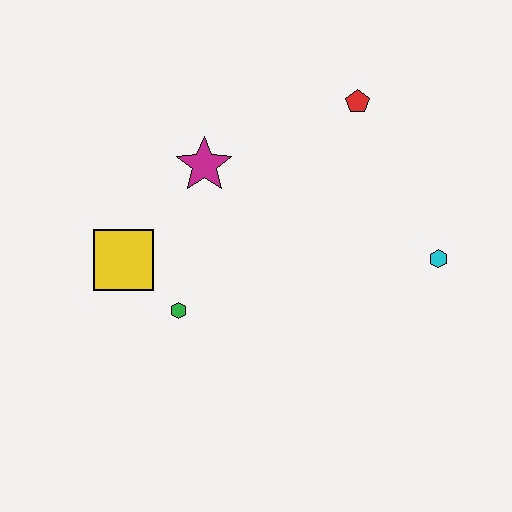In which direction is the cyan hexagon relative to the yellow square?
The cyan hexagon is to the right of the yellow square.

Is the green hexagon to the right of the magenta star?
No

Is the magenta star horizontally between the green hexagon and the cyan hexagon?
Yes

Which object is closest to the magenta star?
The yellow square is closest to the magenta star.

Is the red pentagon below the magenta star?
No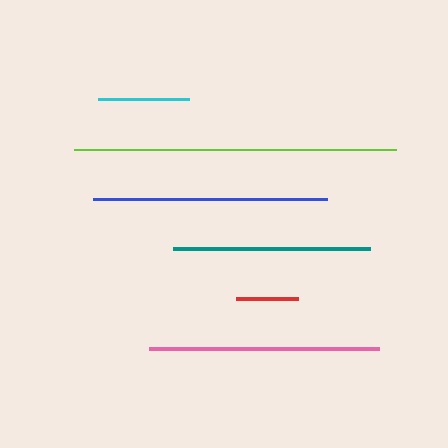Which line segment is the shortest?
The red line is the shortest at approximately 61 pixels.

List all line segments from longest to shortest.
From longest to shortest: lime, blue, pink, teal, cyan, red.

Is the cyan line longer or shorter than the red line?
The cyan line is longer than the red line.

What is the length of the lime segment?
The lime segment is approximately 322 pixels long.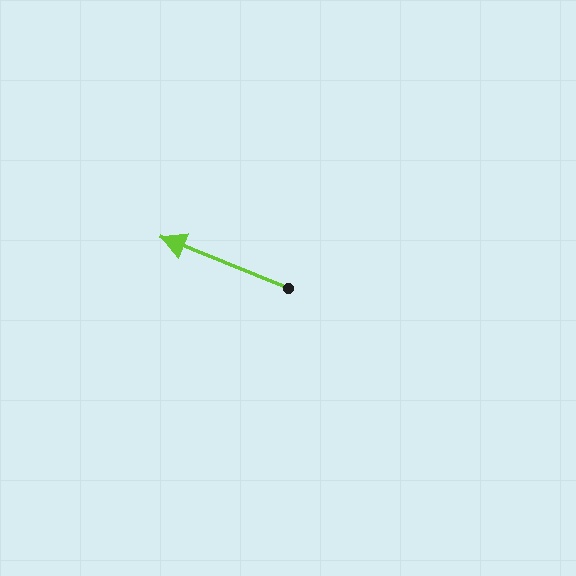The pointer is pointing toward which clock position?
Roughly 10 o'clock.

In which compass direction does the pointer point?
West.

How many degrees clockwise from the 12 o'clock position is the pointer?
Approximately 292 degrees.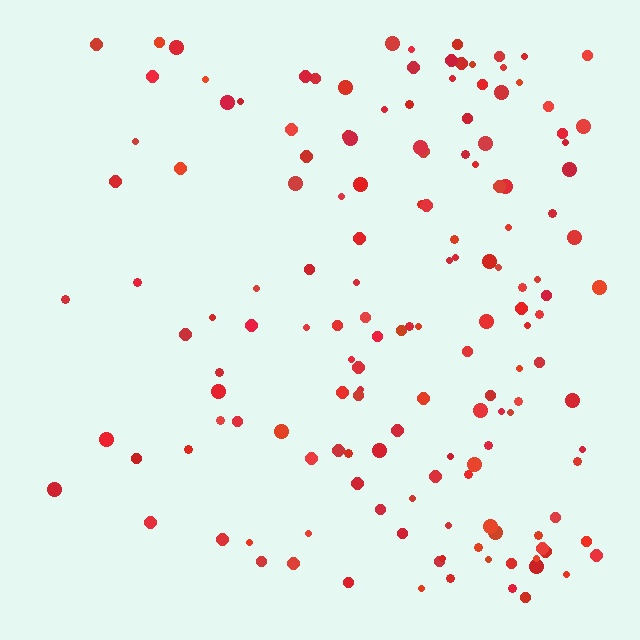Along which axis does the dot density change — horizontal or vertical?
Horizontal.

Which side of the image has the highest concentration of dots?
The right.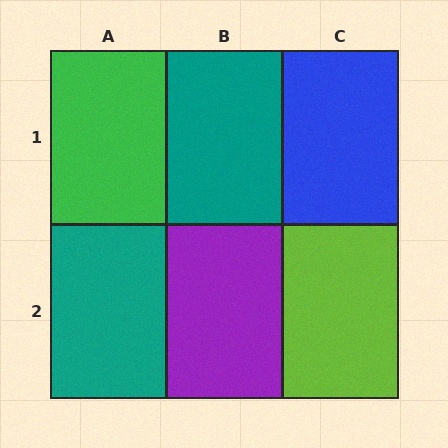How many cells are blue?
1 cell is blue.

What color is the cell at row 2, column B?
Purple.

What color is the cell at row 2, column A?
Teal.